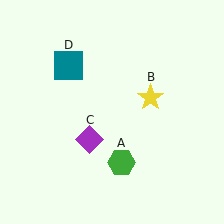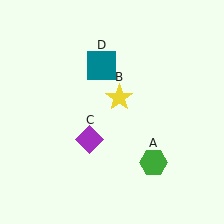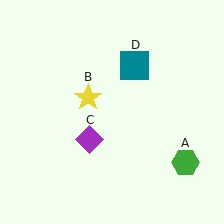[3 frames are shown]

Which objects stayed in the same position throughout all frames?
Purple diamond (object C) remained stationary.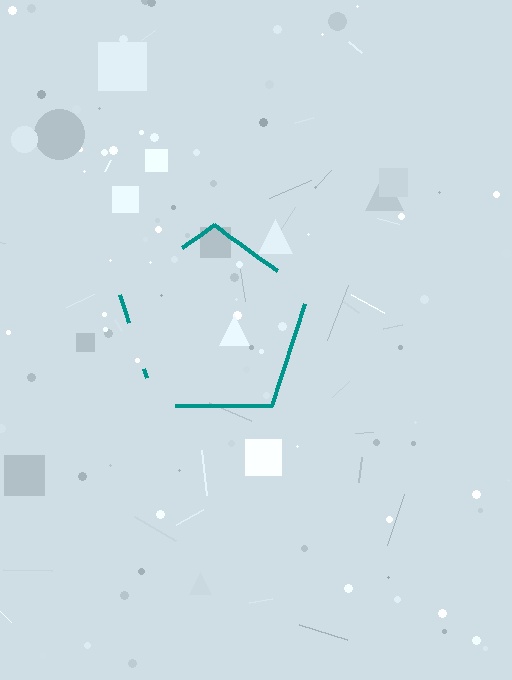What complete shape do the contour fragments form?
The contour fragments form a pentagon.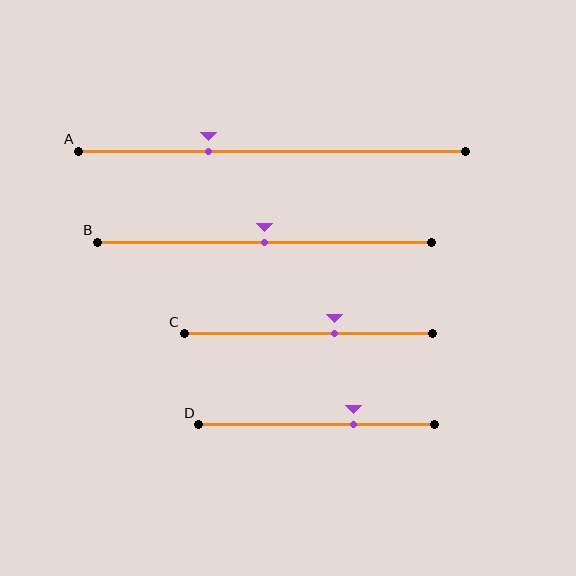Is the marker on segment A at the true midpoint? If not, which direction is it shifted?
No, the marker on segment A is shifted to the left by about 16% of the segment length.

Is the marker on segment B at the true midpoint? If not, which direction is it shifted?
Yes, the marker on segment B is at the true midpoint.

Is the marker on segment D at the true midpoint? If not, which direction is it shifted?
No, the marker on segment D is shifted to the right by about 16% of the segment length.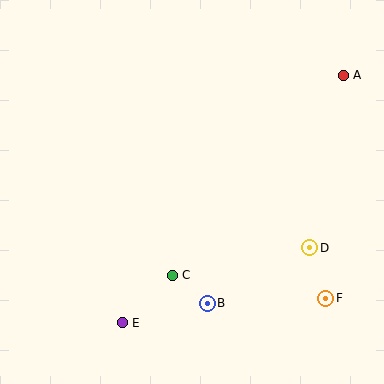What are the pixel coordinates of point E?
Point E is at (122, 323).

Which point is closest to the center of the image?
Point C at (172, 275) is closest to the center.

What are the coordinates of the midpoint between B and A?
The midpoint between B and A is at (275, 189).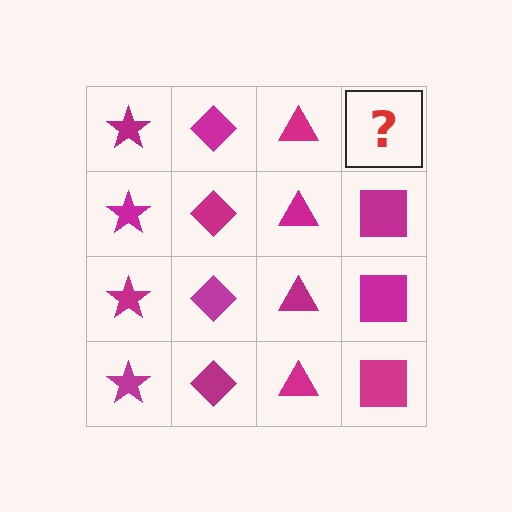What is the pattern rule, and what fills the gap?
The rule is that each column has a consistent shape. The gap should be filled with a magenta square.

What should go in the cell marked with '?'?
The missing cell should contain a magenta square.